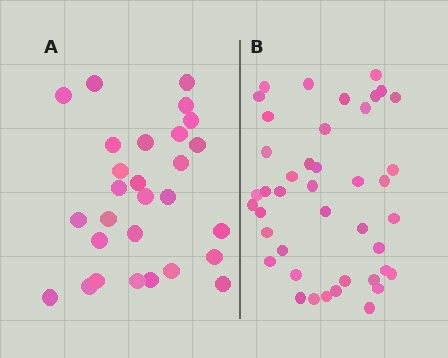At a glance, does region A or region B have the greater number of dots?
Region B (the right region) has more dots.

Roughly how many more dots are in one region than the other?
Region B has approximately 15 more dots than region A.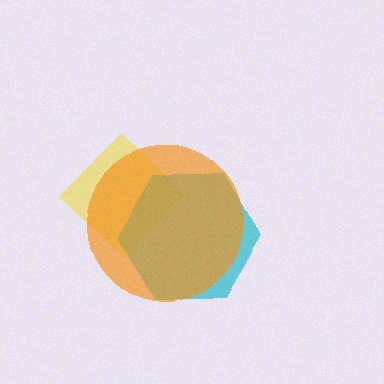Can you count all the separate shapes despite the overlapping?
Yes, there are 3 separate shapes.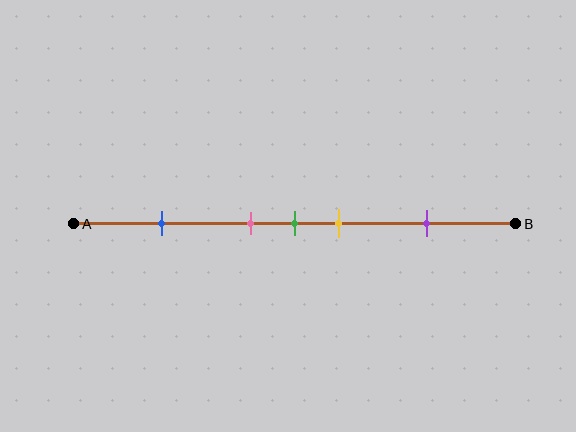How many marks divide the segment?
There are 5 marks dividing the segment.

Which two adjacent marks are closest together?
The pink and green marks are the closest adjacent pair.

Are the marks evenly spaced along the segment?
No, the marks are not evenly spaced.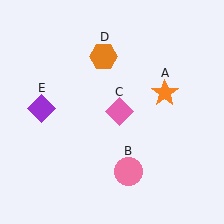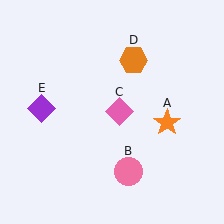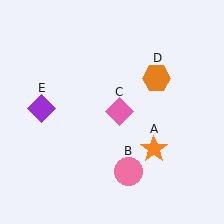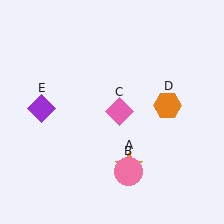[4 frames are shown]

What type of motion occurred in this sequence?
The orange star (object A), orange hexagon (object D) rotated clockwise around the center of the scene.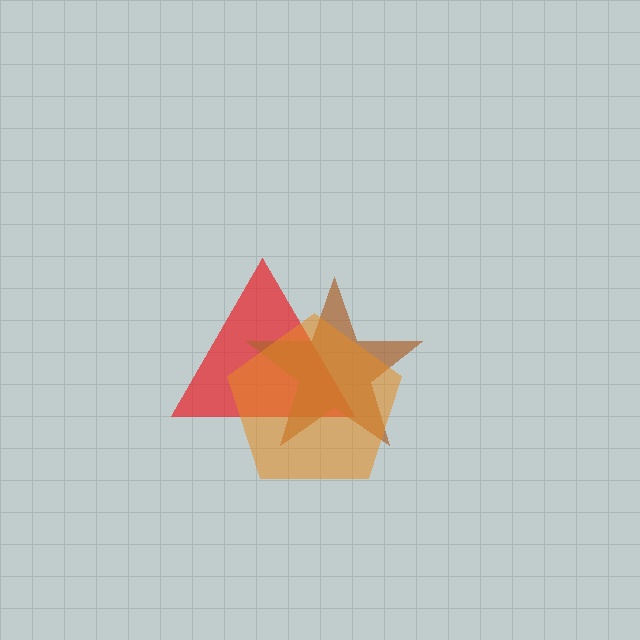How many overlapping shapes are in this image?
There are 3 overlapping shapes in the image.